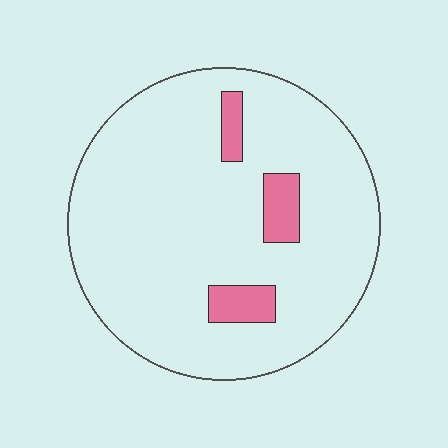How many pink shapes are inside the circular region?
3.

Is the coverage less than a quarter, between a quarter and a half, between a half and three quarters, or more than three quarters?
Less than a quarter.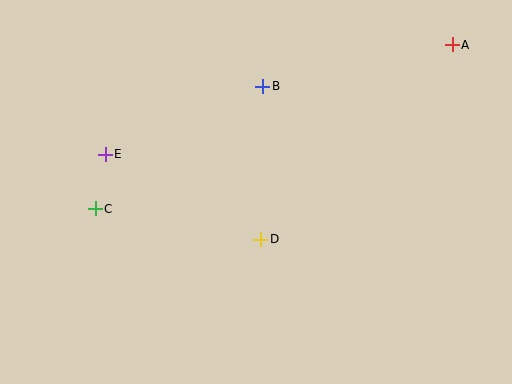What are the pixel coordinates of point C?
Point C is at (95, 209).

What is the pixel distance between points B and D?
The distance between B and D is 153 pixels.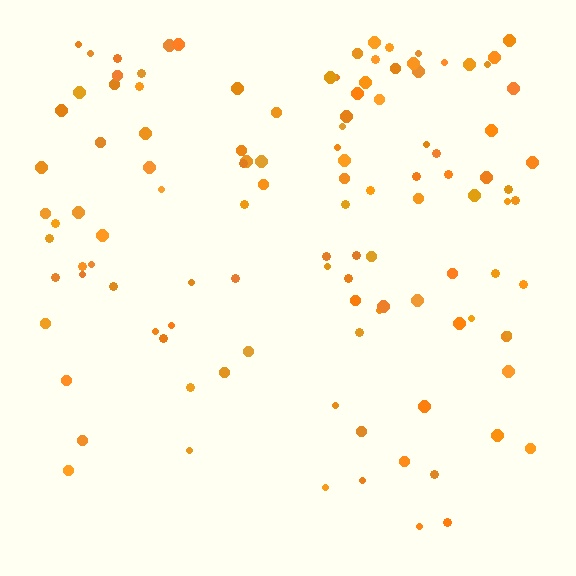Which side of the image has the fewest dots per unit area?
The bottom.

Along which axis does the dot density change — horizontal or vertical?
Vertical.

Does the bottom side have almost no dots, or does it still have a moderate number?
Still a moderate number, just noticeably fewer than the top.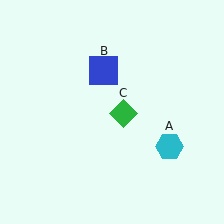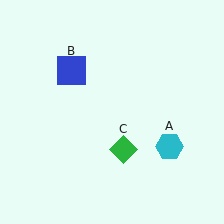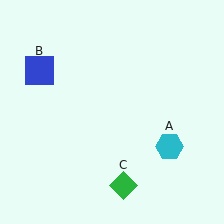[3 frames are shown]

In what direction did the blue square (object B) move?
The blue square (object B) moved left.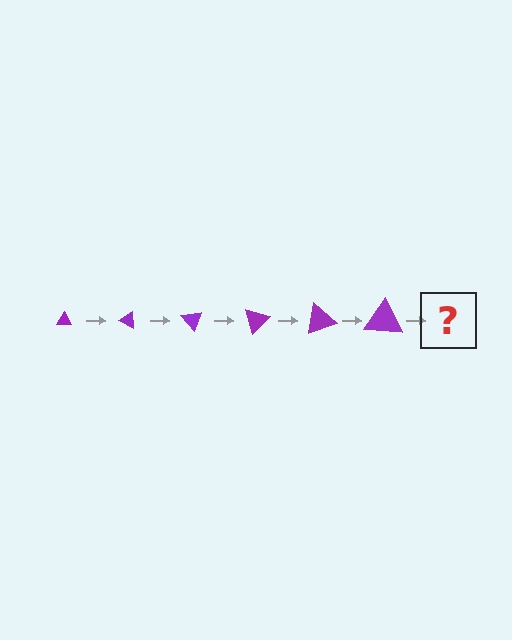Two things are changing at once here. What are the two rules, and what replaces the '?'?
The two rules are that the triangle grows larger each step and it rotates 25 degrees each step. The '?' should be a triangle, larger than the previous one and rotated 150 degrees from the start.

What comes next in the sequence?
The next element should be a triangle, larger than the previous one and rotated 150 degrees from the start.